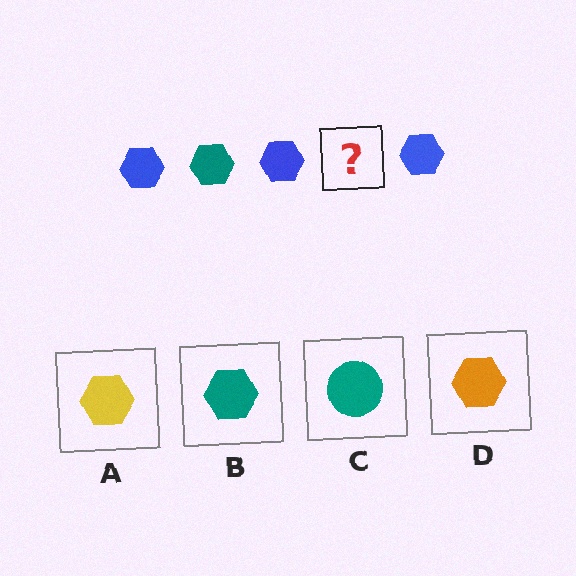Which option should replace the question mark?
Option B.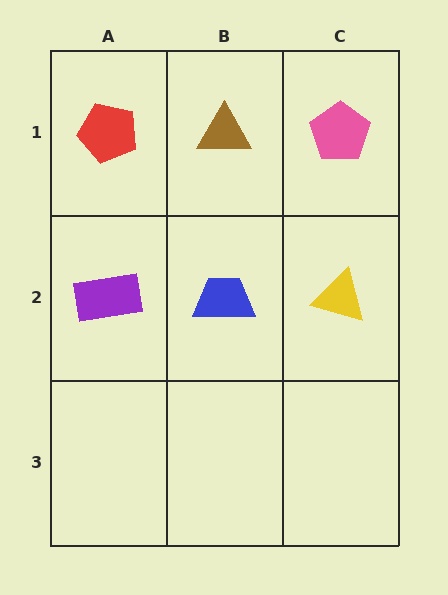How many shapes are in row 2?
3 shapes.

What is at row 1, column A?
A red pentagon.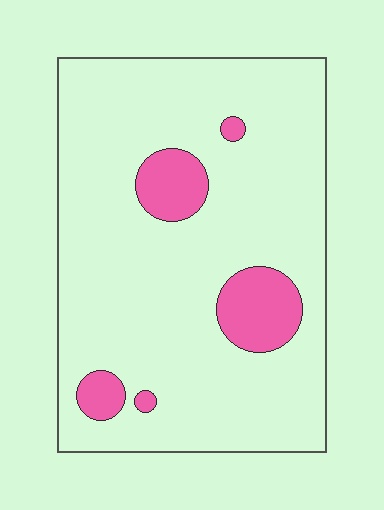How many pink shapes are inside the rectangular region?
5.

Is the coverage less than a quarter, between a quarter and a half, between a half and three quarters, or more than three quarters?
Less than a quarter.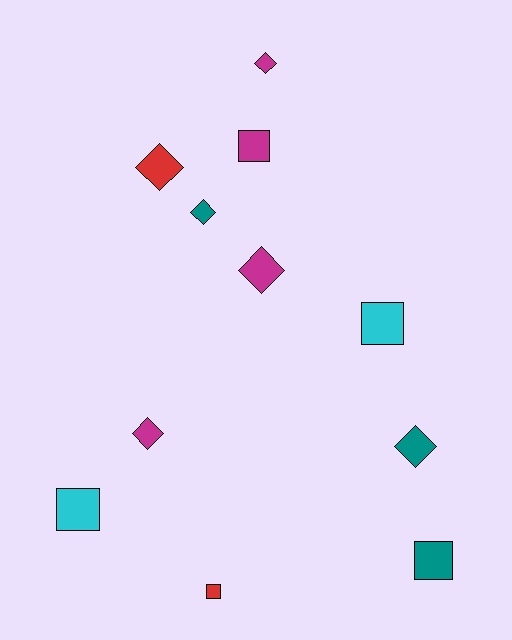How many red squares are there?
There is 1 red square.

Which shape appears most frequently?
Diamond, with 6 objects.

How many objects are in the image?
There are 11 objects.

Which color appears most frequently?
Magenta, with 4 objects.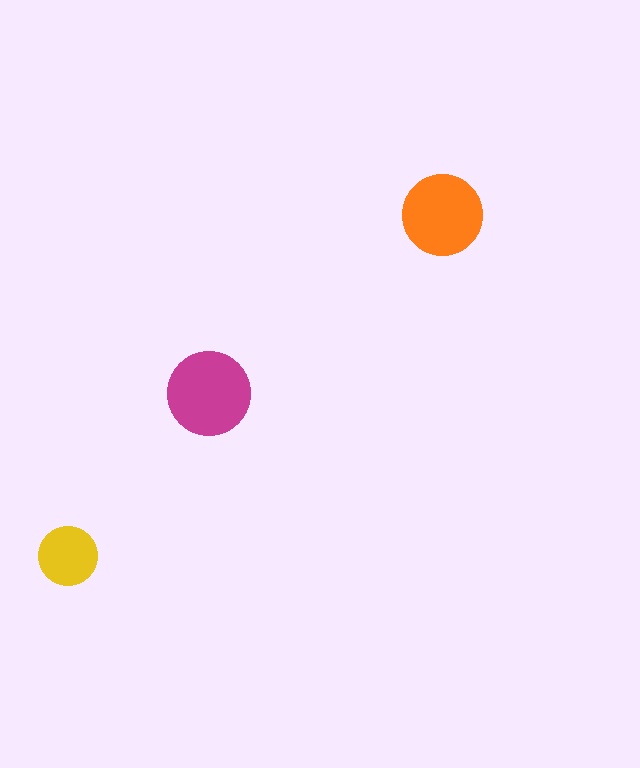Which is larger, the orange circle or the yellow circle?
The orange one.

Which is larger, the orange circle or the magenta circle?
The magenta one.